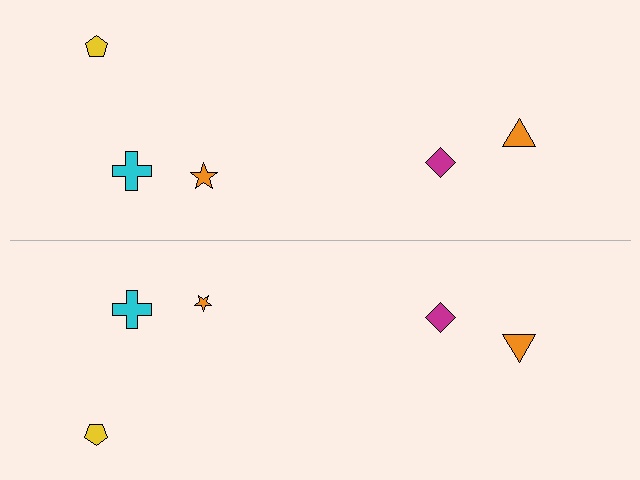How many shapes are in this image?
There are 10 shapes in this image.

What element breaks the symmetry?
The orange star on the bottom side has a different size than its mirror counterpart.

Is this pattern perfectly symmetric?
No, the pattern is not perfectly symmetric. The orange star on the bottom side has a different size than its mirror counterpart.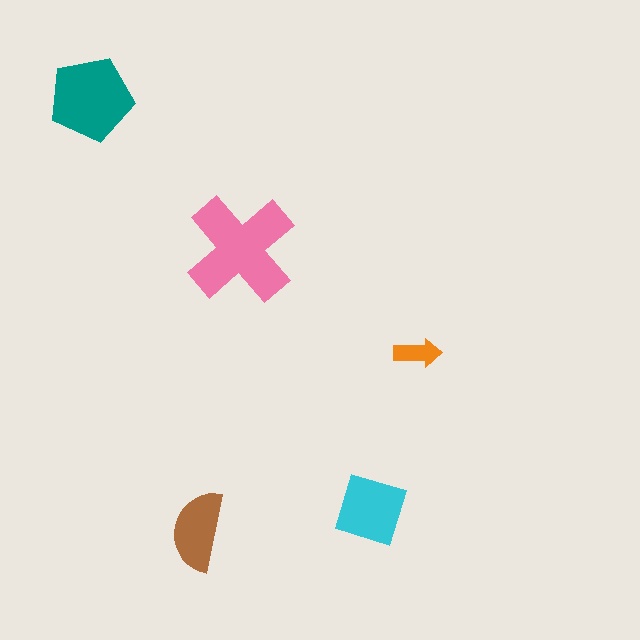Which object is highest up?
The teal pentagon is topmost.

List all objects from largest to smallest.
The pink cross, the teal pentagon, the cyan square, the brown semicircle, the orange arrow.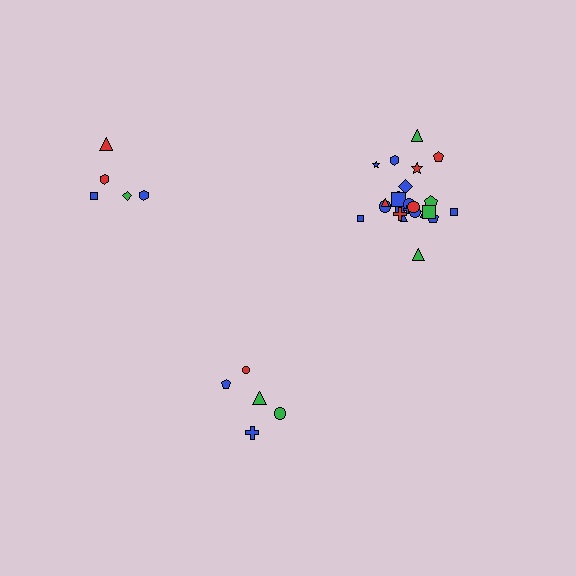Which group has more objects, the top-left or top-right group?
The top-right group.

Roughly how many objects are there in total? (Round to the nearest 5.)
Roughly 35 objects in total.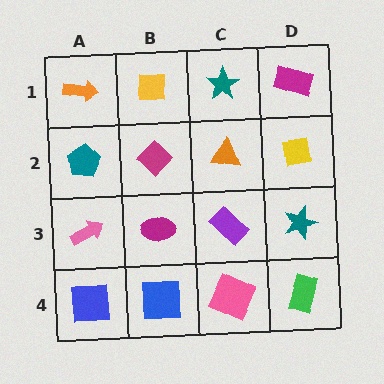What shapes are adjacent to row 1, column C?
An orange triangle (row 2, column C), a yellow square (row 1, column B), a magenta rectangle (row 1, column D).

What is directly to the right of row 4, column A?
A blue square.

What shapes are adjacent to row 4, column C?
A purple rectangle (row 3, column C), a blue square (row 4, column B), a green rectangle (row 4, column D).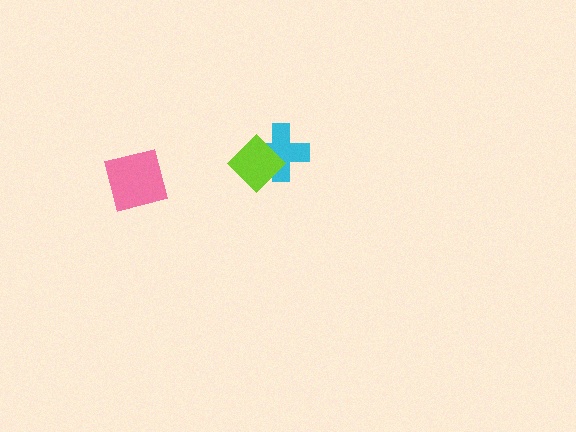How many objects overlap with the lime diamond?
1 object overlaps with the lime diamond.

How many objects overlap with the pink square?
0 objects overlap with the pink square.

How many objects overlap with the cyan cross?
1 object overlaps with the cyan cross.